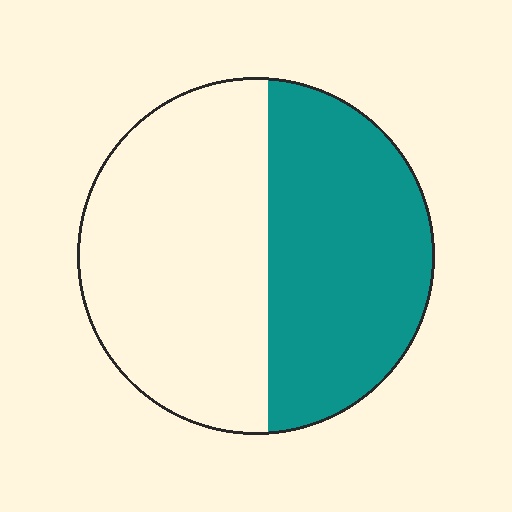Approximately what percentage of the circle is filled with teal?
Approximately 45%.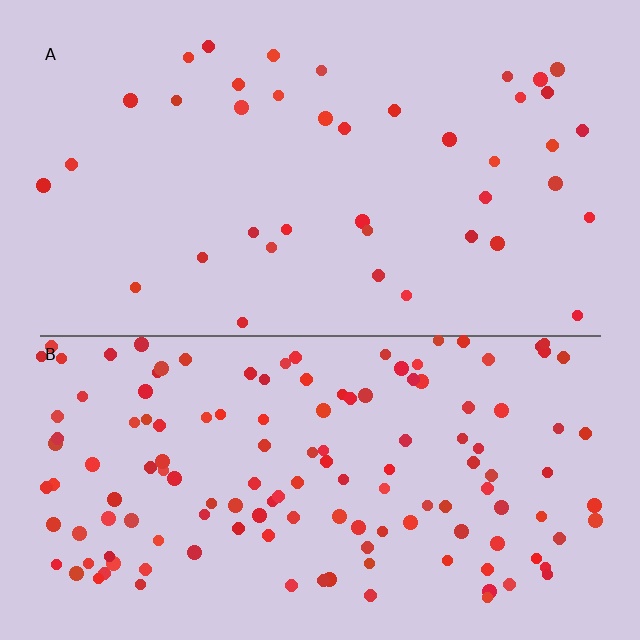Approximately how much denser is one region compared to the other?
Approximately 3.4× — region B over region A.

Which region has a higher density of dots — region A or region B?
B (the bottom).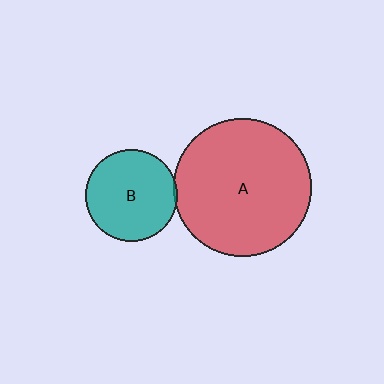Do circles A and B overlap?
Yes.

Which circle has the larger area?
Circle A (red).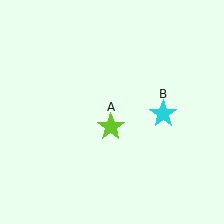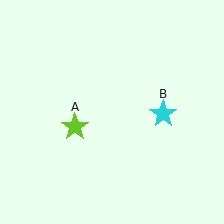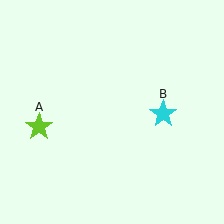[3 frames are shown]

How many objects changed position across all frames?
1 object changed position: lime star (object A).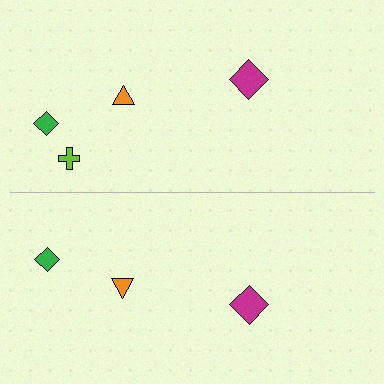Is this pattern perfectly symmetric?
No, the pattern is not perfectly symmetric. A lime cross is missing from the bottom side.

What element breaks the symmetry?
A lime cross is missing from the bottom side.